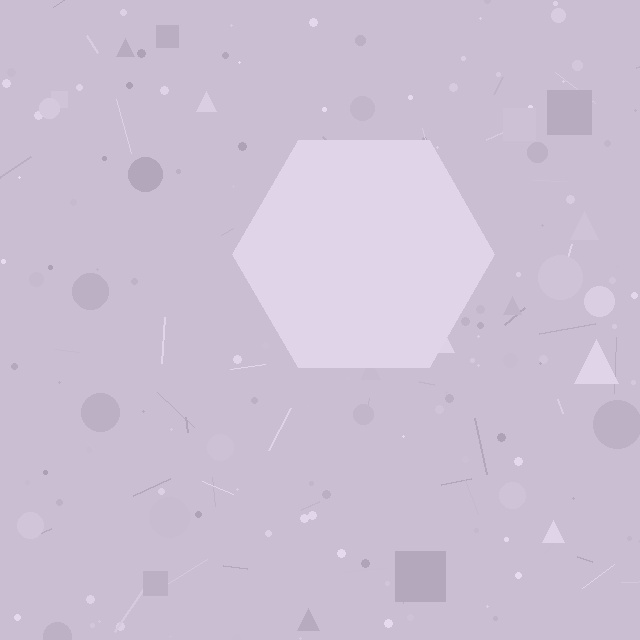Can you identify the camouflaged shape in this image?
The camouflaged shape is a hexagon.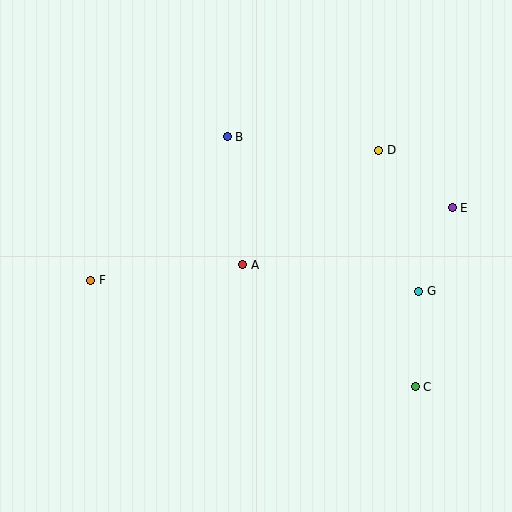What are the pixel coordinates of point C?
Point C is at (415, 387).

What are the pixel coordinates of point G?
Point G is at (419, 291).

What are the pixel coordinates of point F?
Point F is at (91, 280).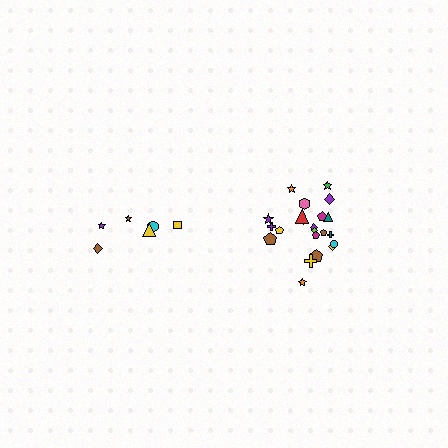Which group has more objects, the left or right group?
The right group.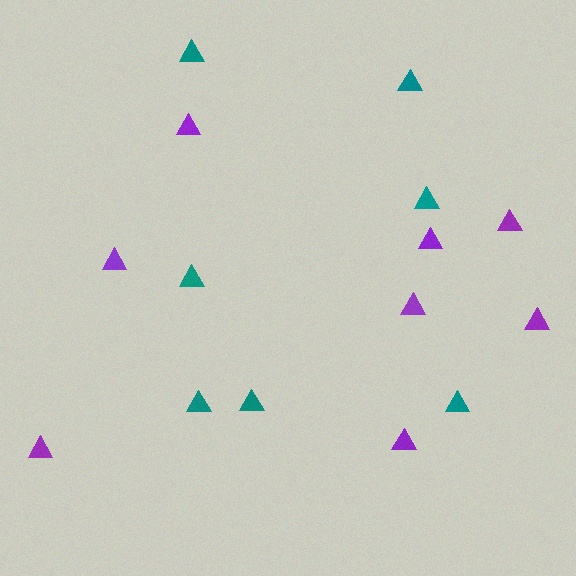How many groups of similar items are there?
There are 2 groups: one group of teal triangles (7) and one group of purple triangles (8).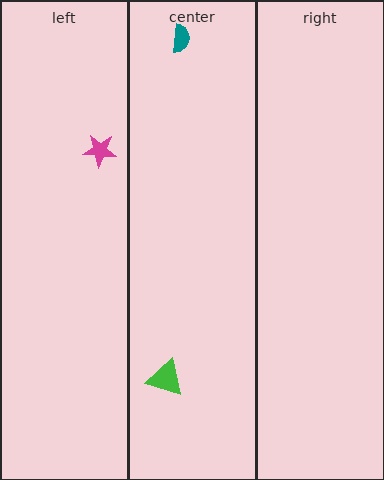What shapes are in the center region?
The green triangle, the teal semicircle.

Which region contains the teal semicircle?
The center region.